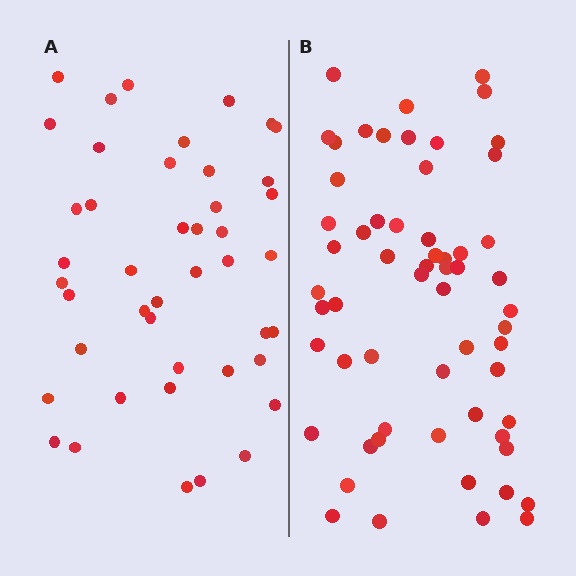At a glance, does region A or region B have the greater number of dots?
Region B (the right region) has more dots.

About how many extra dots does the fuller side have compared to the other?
Region B has approximately 15 more dots than region A.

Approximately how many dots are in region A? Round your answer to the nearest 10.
About 40 dots. (The exact count is 44, which rounds to 40.)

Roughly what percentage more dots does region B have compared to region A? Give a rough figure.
About 35% more.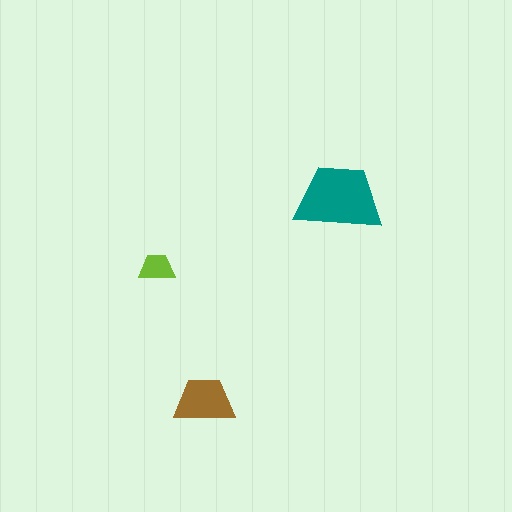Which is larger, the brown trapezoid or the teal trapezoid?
The teal one.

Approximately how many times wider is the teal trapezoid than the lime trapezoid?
About 2.5 times wider.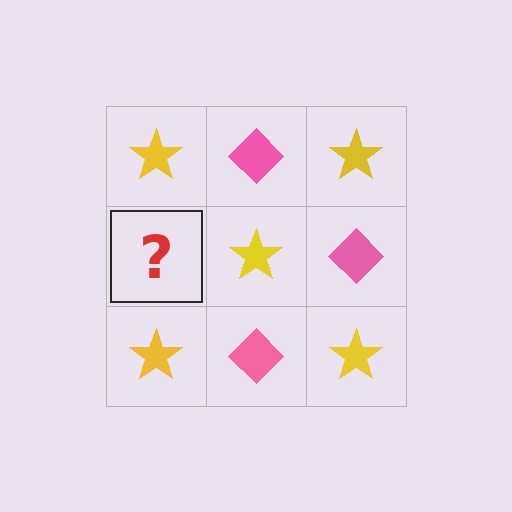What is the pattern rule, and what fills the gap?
The rule is that it alternates yellow star and pink diamond in a checkerboard pattern. The gap should be filled with a pink diamond.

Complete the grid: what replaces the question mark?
The question mark should be replaced with a pink diamond.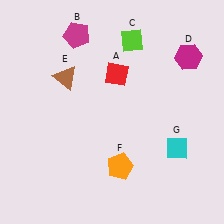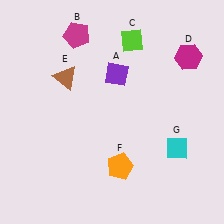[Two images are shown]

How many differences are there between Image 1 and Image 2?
There is 1 difference between the two images.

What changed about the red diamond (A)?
In Image 1, A is red. In Image 2, it changed to purple.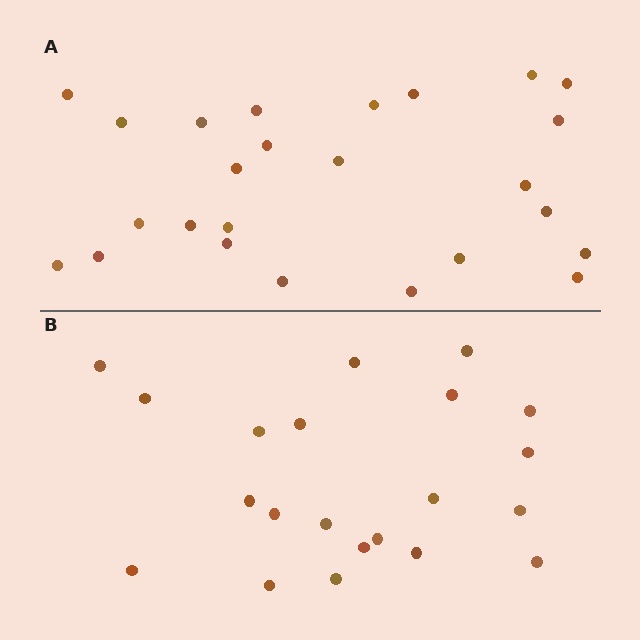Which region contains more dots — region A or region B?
Region A (the top region) has more dots.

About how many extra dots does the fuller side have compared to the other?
Region A has about 4 more dots than region B.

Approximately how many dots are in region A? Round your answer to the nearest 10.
About 20 dots. (The exact count is 25, which rounds to 20.)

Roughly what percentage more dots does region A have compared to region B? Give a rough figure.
About 20% more.